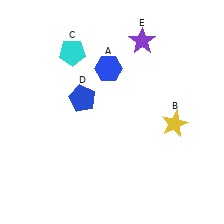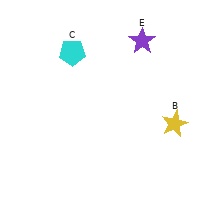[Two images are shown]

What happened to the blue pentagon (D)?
The blue pentagon (D) was removed in Image 2. It was in the top-left area of Image 1.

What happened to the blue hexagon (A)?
The blue hexagon (A) was removed in Image 2. It was in the top-left area of Image 1.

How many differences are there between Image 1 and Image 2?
There are 2 differences between the two images.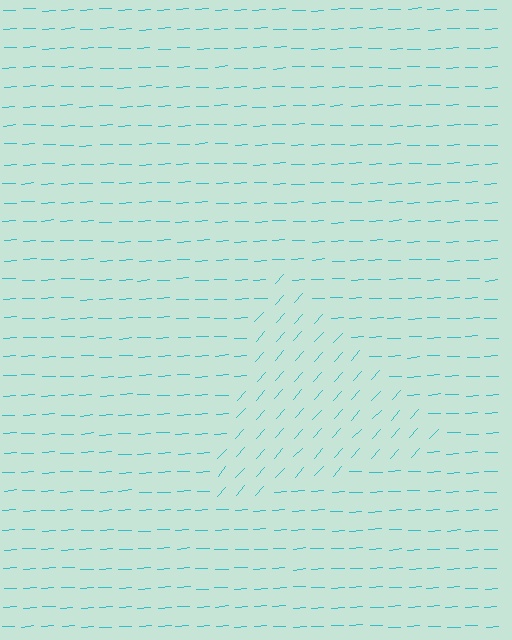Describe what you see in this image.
The image is filled with small cyan line segments. A triangle region in the image has lines oriented differently from the surrounding lines, creating a visible texture boundary.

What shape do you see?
I see a triangle.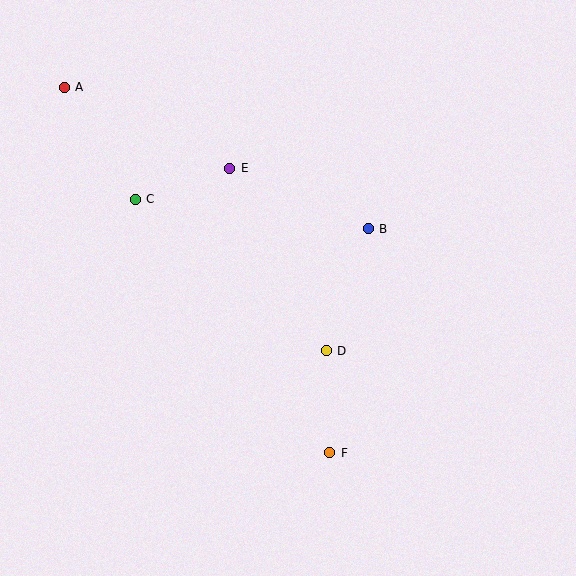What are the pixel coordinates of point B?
Point B is at (368, 229).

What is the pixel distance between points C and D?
The distance between C and D is 244 pixels.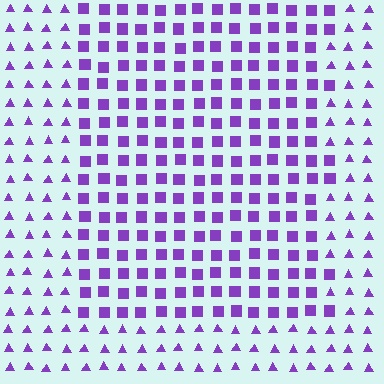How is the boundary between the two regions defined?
The boundary is defined by a change in element shape: squares inside vs. triangles outside. All elements share the same color and spacing.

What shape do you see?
I see a rectangle.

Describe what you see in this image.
The image is filled with small purple elements arranged in a uniform grid. A rectangle-shaped region contains squares, while the surrounding area contains triangles. The boundary is defined purely by the change in element shape.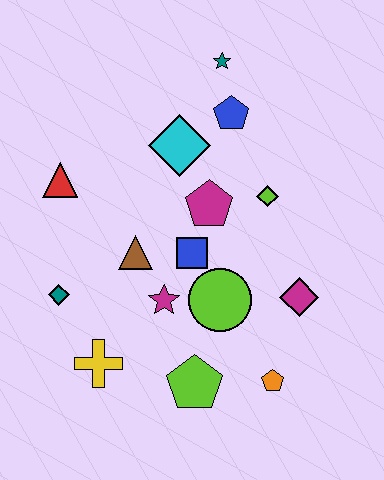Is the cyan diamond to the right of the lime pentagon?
No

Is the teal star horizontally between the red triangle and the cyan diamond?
No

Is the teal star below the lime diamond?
No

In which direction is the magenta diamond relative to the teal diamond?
The magenta diamond is to the right of the teal diamond.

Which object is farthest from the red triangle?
The orange pentagon is farthest from the red triangle.